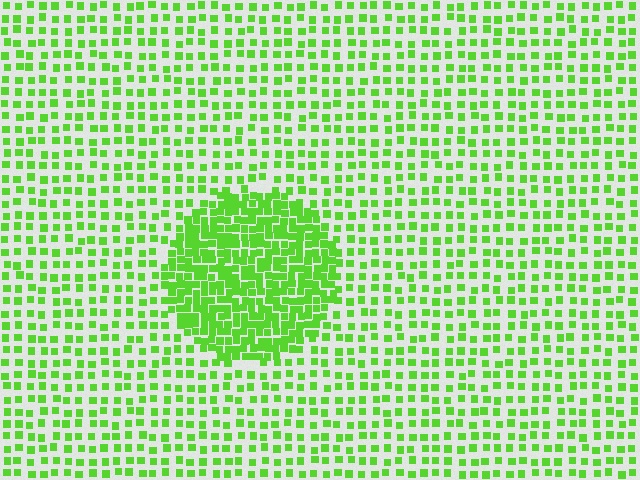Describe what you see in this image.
The image contains small lime elements arranged at two different densities. A circle-shaped region is visible where the elements are more densely packed than the surrounding area.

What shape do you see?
I see a circle.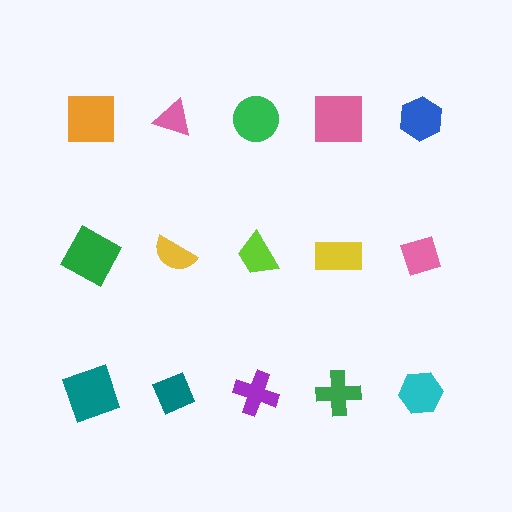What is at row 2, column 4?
A yellow rectangle.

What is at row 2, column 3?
A lime trapezoid.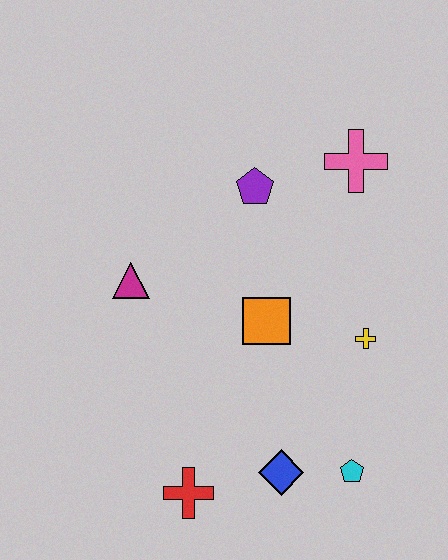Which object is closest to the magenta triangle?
The orange square is closest to the magenta triangle.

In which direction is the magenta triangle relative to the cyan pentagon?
The magenta triangle is to the left of the cyan pentagon.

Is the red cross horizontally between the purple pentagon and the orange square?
No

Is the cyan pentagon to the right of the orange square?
Yes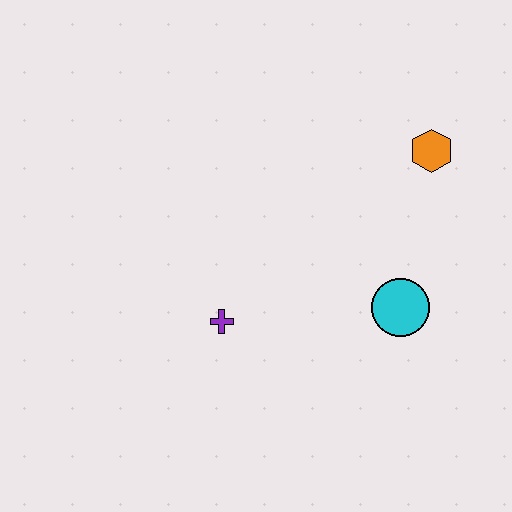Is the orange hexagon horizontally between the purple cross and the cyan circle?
No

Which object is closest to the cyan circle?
The orange hexagon is closest to the cyan circle.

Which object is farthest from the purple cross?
The orange hexagon is farthest from the purple cross.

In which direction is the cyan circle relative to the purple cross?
The cyan circle is to the right of the purple cross.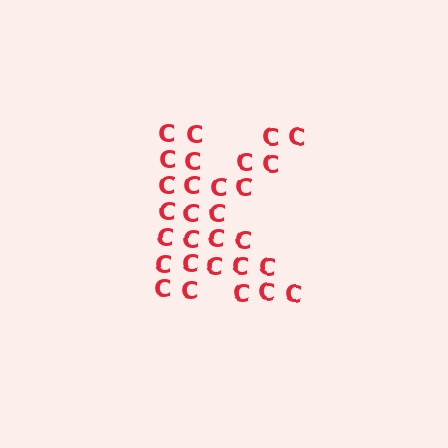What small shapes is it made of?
It is made of small letter C's.